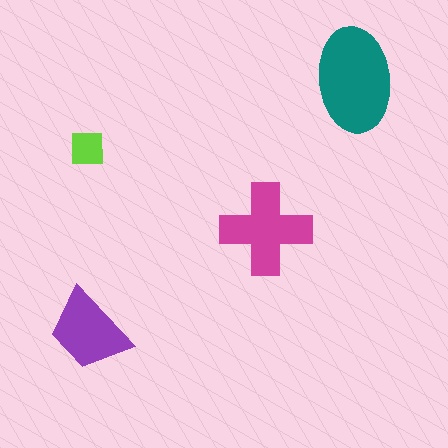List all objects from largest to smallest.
The teal ellipse, the magenta cross, the purple trapezoid, the lime square.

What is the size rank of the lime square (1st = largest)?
4th.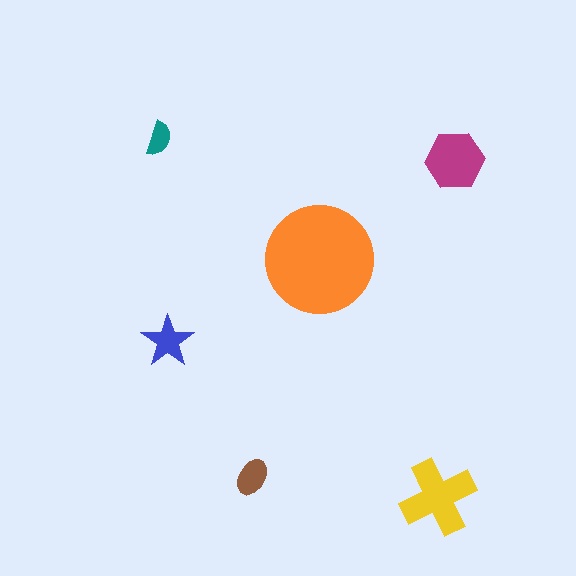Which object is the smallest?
The teal semicircle.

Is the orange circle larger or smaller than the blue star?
Larger.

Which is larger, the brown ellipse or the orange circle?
The orange circle.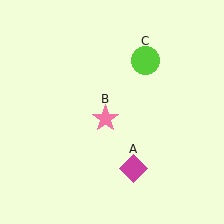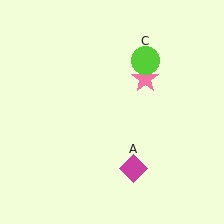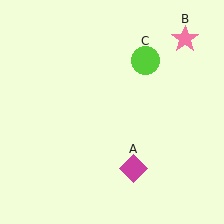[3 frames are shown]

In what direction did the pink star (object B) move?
The pink star (object B) moved up and to the right.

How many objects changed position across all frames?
1 object changed position: pink star (object B).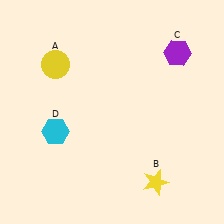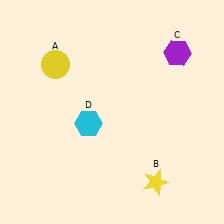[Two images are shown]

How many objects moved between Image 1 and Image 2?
1 object moved between the two images.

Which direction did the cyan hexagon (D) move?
The cyan hexagon (D) moved right.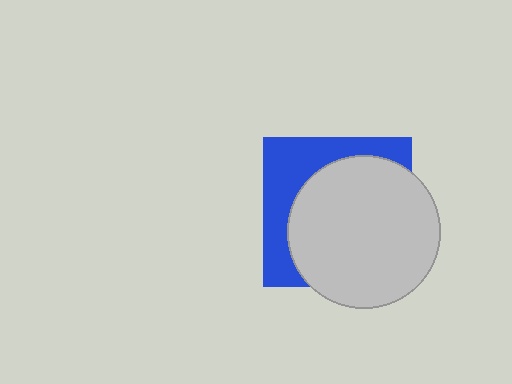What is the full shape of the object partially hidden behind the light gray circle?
The partially hidden object is a blue square.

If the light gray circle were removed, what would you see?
You would see the complete blue square.